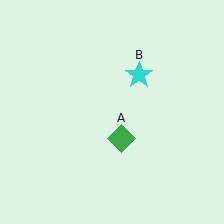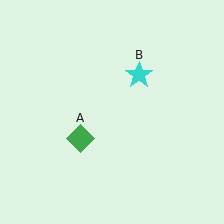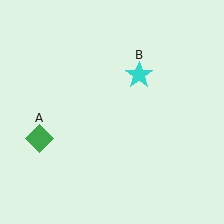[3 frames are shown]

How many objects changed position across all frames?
1 object changed position: green diamond (object A).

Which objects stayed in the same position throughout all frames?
Cyan star (object B) remained stationary.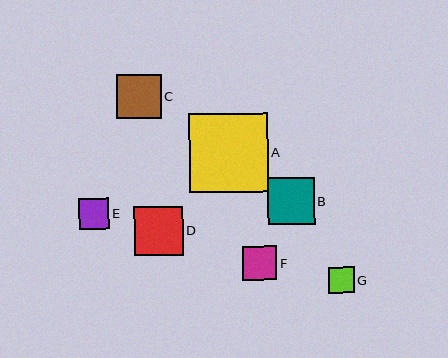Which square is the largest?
Square A is the largest with a size of approximately 78 pixels.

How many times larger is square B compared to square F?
Square B is approximately 1.4 times the size of square F.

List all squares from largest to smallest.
From largest to smallest: A, D, B, C, F, E, G.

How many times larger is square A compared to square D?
Square A is approximately 1.6 times the size of square D.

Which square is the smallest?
Square G is the smallest with a size of approximately 26 pixels.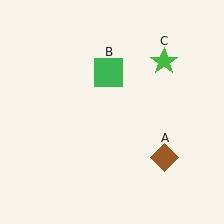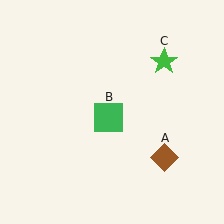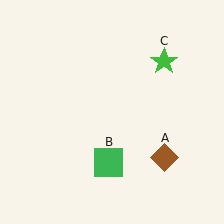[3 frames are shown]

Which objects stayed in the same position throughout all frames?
Brown diamond (object A) and green star (object C) remained stationary.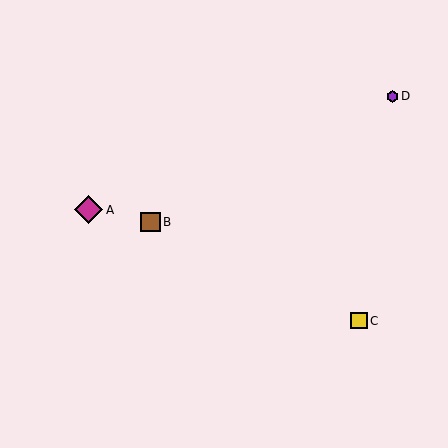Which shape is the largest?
The magenta diamond (labeled A) is the largest.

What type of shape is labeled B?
Shape B is a brown square.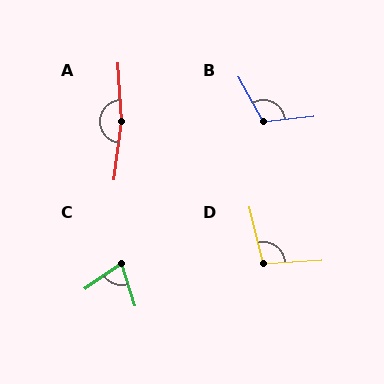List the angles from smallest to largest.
C (73°), D (100°), B (114°), A (169°).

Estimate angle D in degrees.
Approximately 100 degrees.